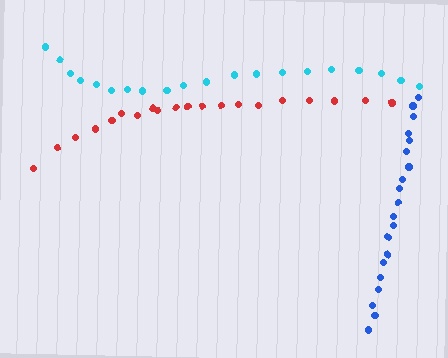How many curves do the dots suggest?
There are 3 distinct paths.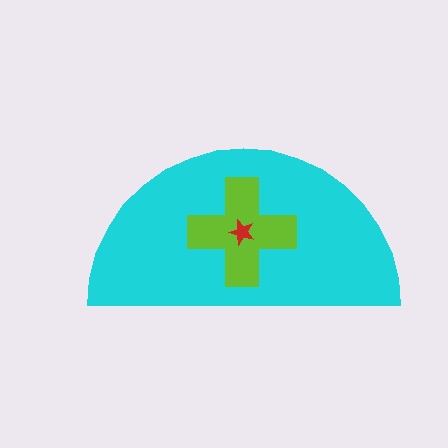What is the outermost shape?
The cyan semicircle.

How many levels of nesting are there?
3.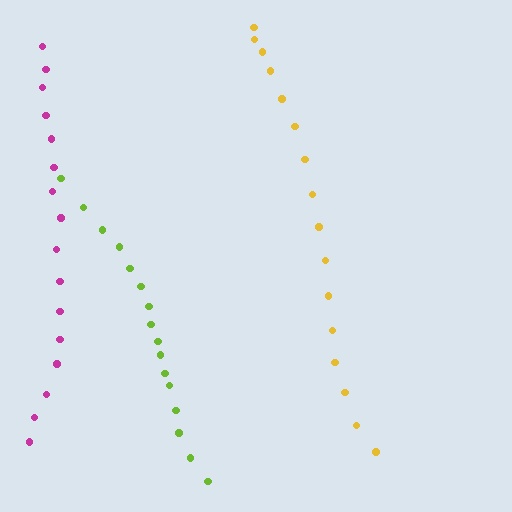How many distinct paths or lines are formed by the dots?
There are 3 distinct paths.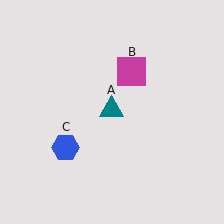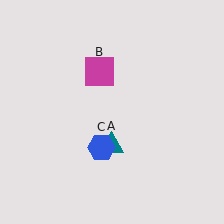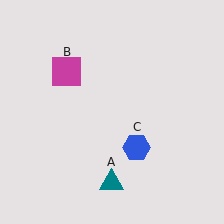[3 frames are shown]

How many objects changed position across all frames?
3 objects changed position: teal triangle (object A), magenta square (object B), blue hexagon (object C).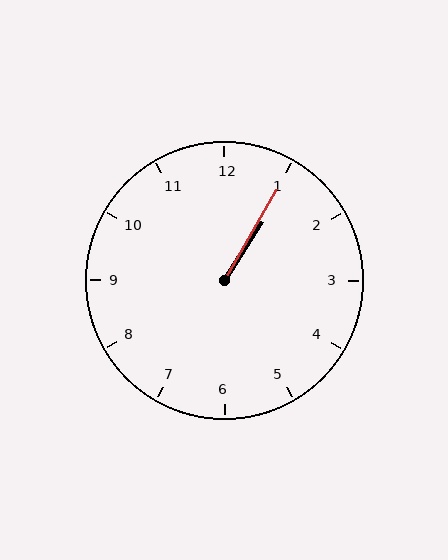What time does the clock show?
1:05.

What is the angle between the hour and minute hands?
Approximately 2 degrees.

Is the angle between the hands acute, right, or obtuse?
It is acute.